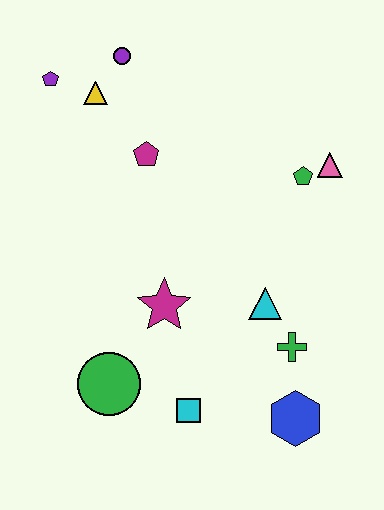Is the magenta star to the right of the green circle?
Yes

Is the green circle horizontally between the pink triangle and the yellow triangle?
Yes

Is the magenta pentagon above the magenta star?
Yes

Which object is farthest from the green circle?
The purple circle is farthest from the green circle.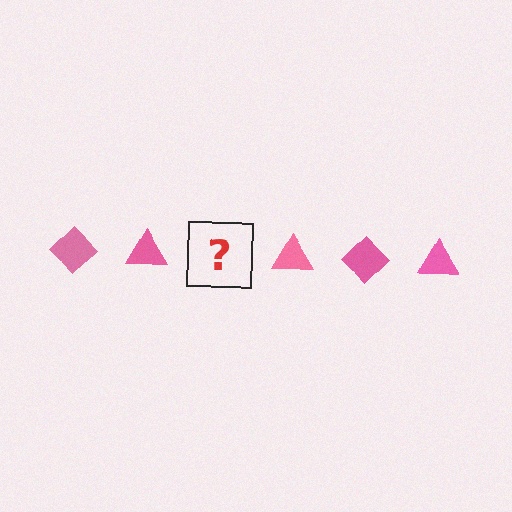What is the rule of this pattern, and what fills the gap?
The rule is that the pattern cycles through diamond, triangle shapes in pink. The gap should be filled with a pink diamond.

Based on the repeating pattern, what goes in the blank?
The blank should be a pink diamond.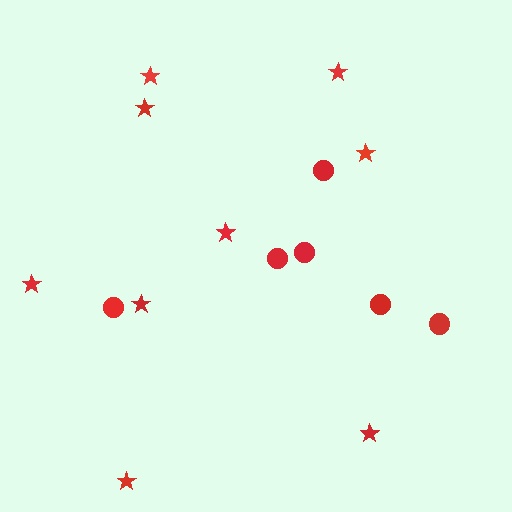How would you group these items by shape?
There are 2 groups: one group of circles (6) and one group of stars (9).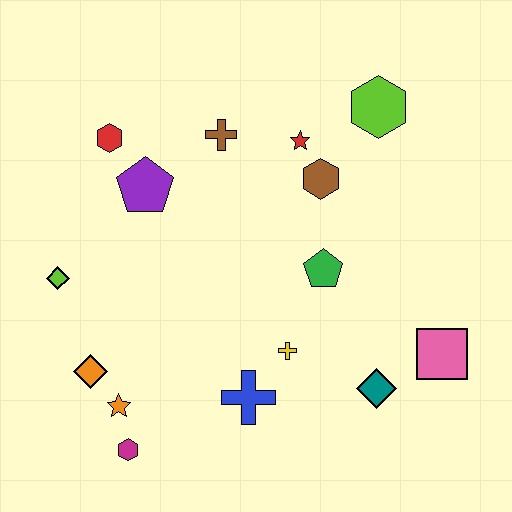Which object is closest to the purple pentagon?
The red hexagon is closest to the purple pentagon.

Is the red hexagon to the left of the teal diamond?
Yes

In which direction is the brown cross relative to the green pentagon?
The brown cross is above the green pentagon.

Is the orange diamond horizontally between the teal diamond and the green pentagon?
No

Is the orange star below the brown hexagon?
Yes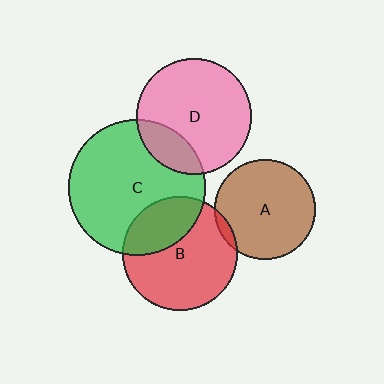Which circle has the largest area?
Circle C (green).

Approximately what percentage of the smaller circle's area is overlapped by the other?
Approximately 30%.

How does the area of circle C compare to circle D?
Approximately 1.4 times.